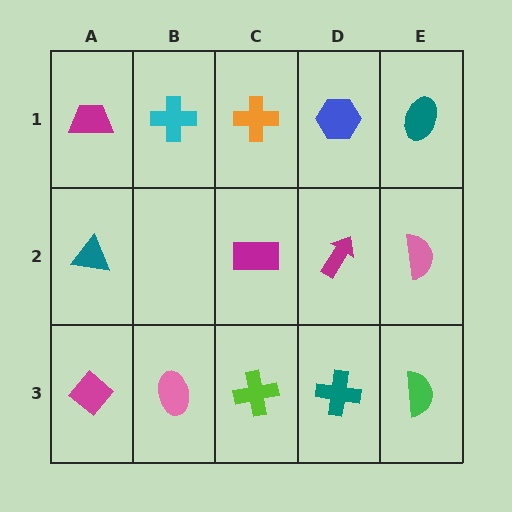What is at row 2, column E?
A pink semicircle.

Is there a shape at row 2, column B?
No, that cell is empty.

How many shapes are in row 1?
5 shapes.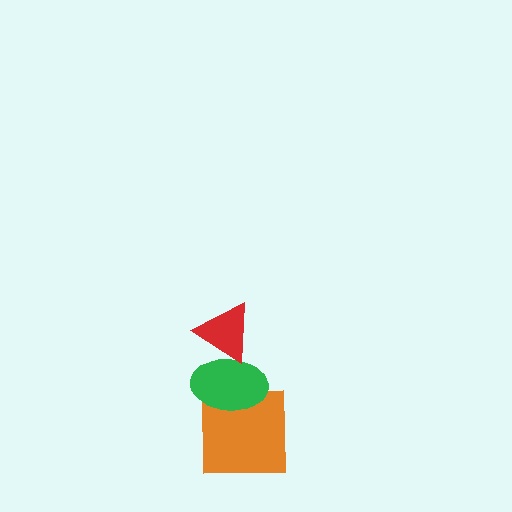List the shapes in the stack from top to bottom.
From top to bottom: the red triangle, the green ellipse, the orange square.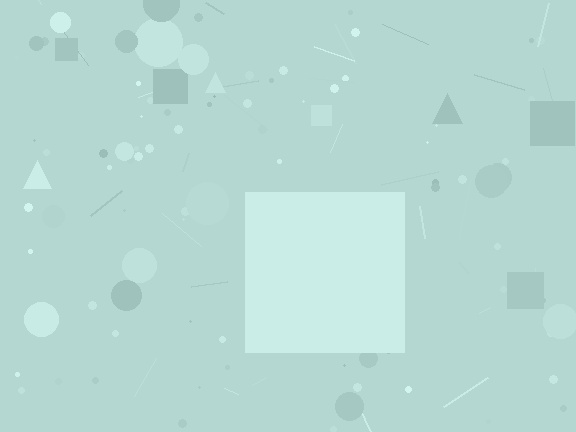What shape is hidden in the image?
A square is hidden in the image.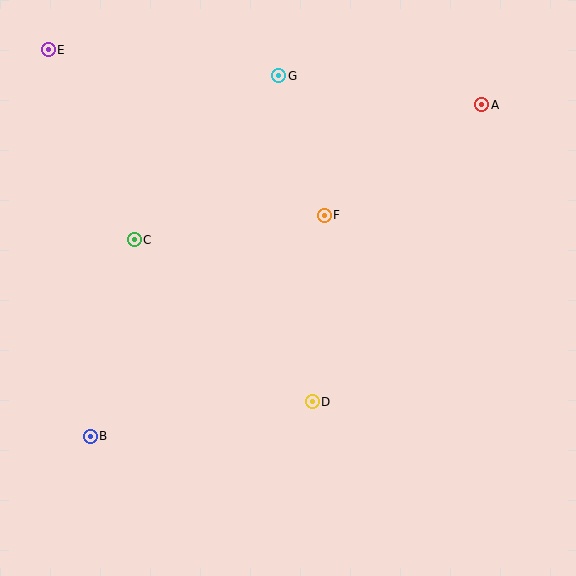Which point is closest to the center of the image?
Point F at (324, 215) is closest to the center.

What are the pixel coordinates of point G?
Point G is at (279, 76).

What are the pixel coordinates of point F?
Point F is at (324, 215).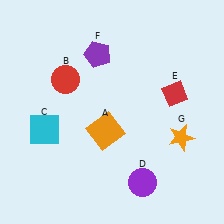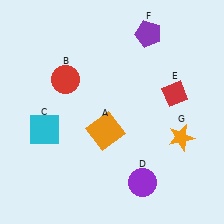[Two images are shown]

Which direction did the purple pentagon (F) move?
The purple pentagon (F) moved right.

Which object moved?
The purple pentagon (F) moved right.